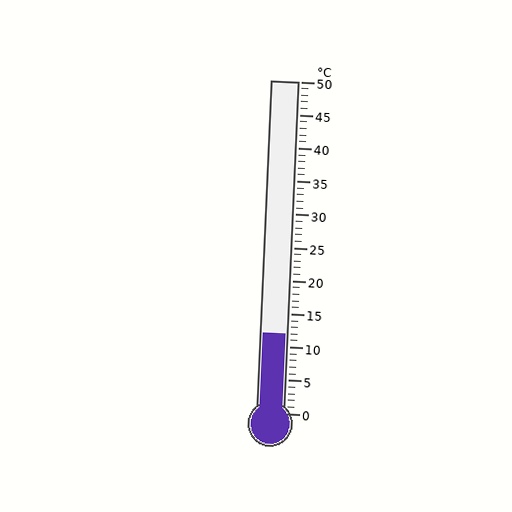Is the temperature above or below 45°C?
The temperature is below 45°C.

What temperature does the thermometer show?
The thermometer shows approximately 12°C.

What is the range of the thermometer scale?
The thermometer scale ranges from 0°C to 50°C.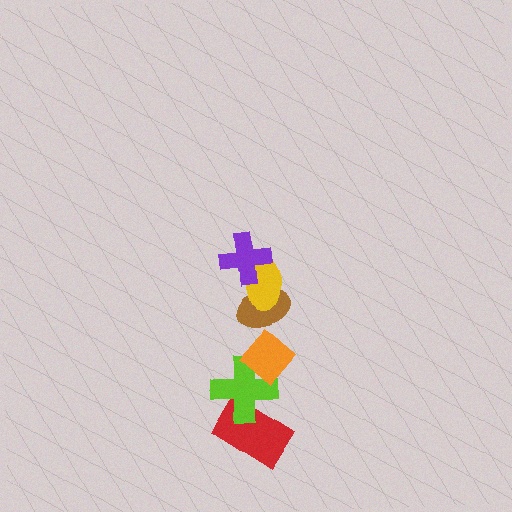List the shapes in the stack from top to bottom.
From top to bottom: the purple cross, the yellow ellipse, the brown ellipse, the orange diamond, the lime cross, the red rectangle.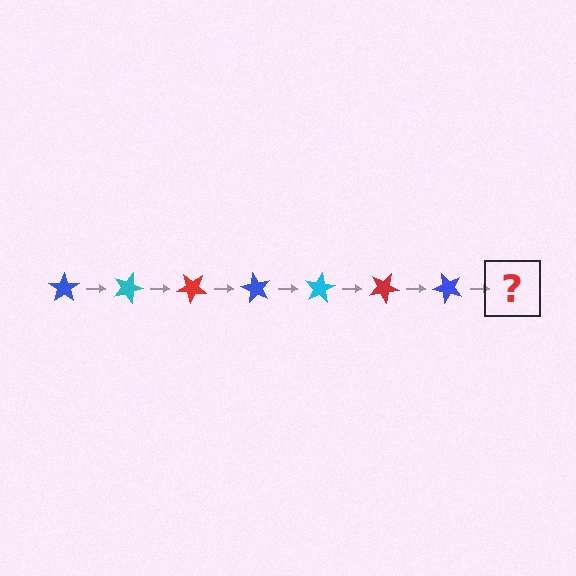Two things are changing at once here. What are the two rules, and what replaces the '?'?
The two rules are that it rotates 20 degrees each step and the color cycles through blue, cyan, and red. The '?' should be a cyan star, rotated 140 degrees from the start.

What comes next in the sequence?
The next element should be a cyan star, rotated 140 degrees from the start.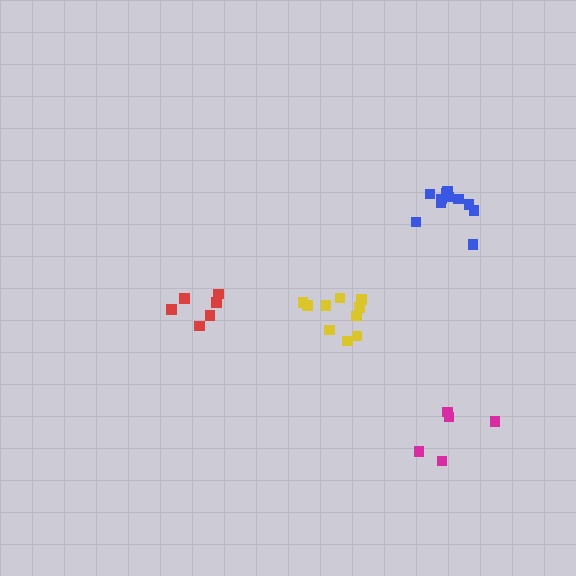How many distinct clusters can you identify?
There are 4 distinct clusters.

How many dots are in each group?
Group 1: 11 dots, Group 2: 6 dots, Group 3: 10 dots, Group 4: 5 dots (32 total).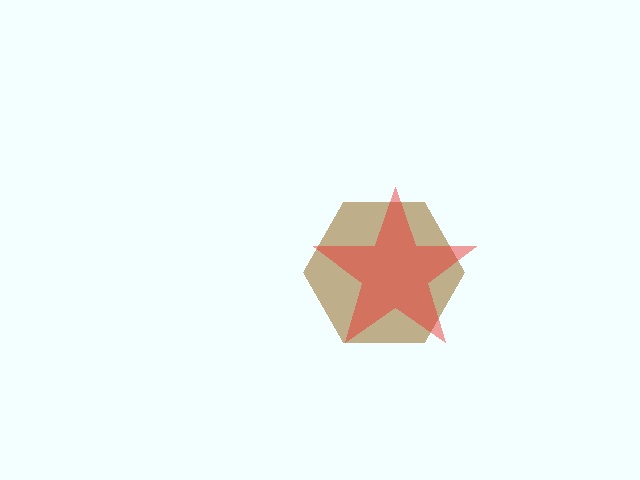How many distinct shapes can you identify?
There are 2 distinct shapes: a brown hexagon, a red star.